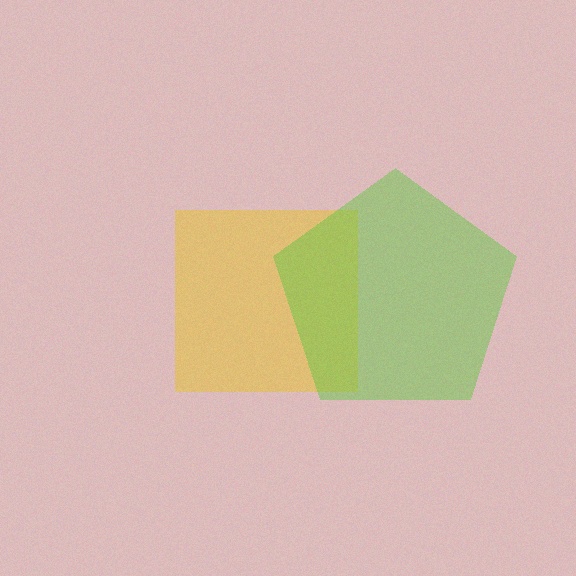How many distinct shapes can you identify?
There are 2 distinct shapes: a yellow square, a lime pentagon.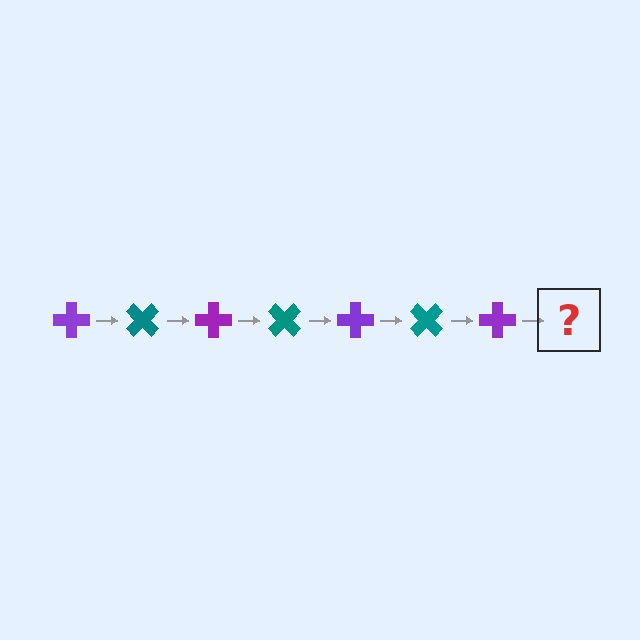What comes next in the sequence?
The next element should be a teal cross, rotated 315 degrees from the start.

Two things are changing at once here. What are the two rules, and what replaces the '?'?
The two rules are that it rotates 45 degrees each step and the color cycles through purple and teal. The '?' should be a teal cross, rotated 315 degrees from the start.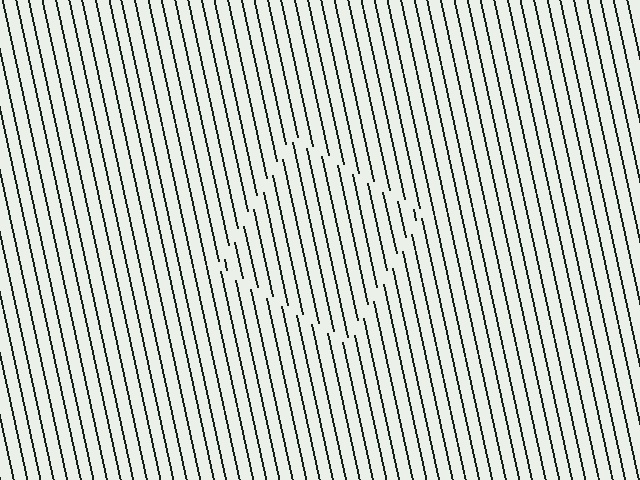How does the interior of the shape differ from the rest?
The interior of the shape contains the same grating, shifted by half a period — the contour is defined by the phase discontinuity where line-ends from the inner and outer gratings abut.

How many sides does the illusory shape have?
4 sides — the line-ends trace a square.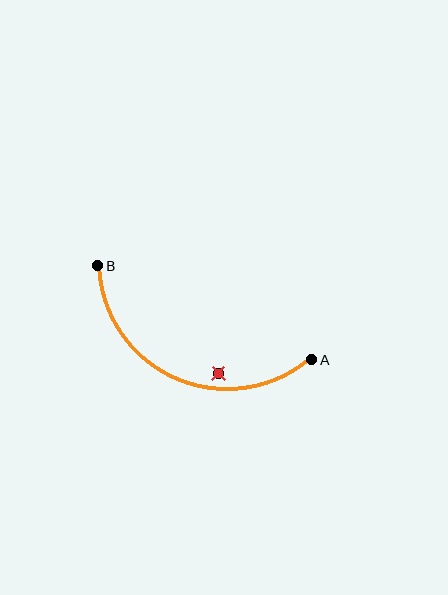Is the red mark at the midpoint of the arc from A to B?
No — the red mark does not lie on the arc at all. It sits slightly inside the curve.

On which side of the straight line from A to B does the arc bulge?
The arc bulges below the straight line connecting A and B.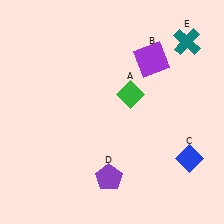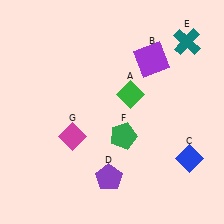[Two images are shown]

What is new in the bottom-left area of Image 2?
A magenta diamond (G) was added in the bottom-left area of Image 2.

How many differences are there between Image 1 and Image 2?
There are 2 differences between the two images.